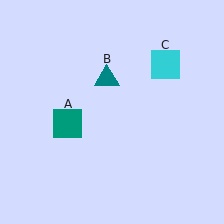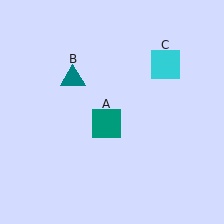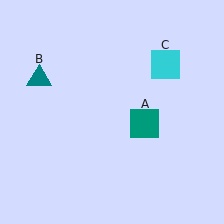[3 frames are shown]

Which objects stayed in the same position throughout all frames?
Cyan square (object C) remained stationary.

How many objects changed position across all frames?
2 objects changed position: teal square (object A), teal triangle (object B).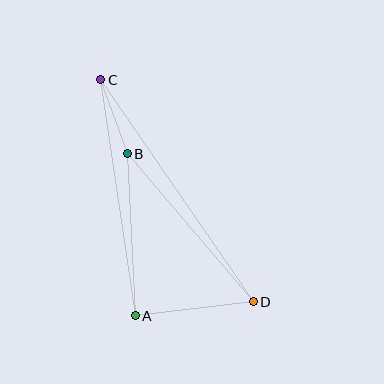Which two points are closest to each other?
Points B and C are closest to each other.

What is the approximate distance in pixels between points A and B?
The distance between A and B is approximately 162 pixels.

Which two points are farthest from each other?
Points C and D are farthest from each other.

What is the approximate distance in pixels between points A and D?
The distance between A and D is approximately 119 pixels.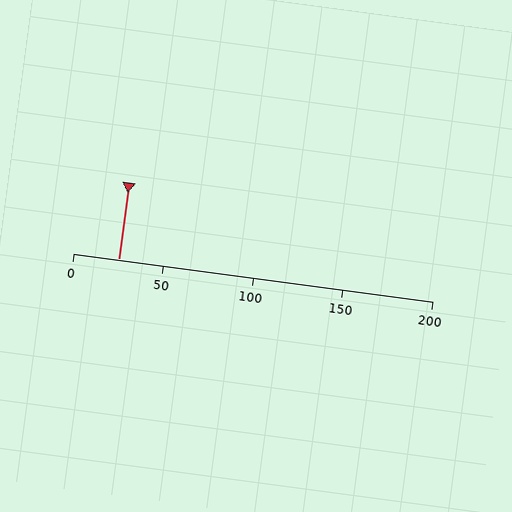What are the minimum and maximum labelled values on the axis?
The axis runs from 0 to 200.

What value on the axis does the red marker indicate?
The marker indicates approximately 25.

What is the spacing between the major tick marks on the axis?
The major ticks are spaced 50 apart.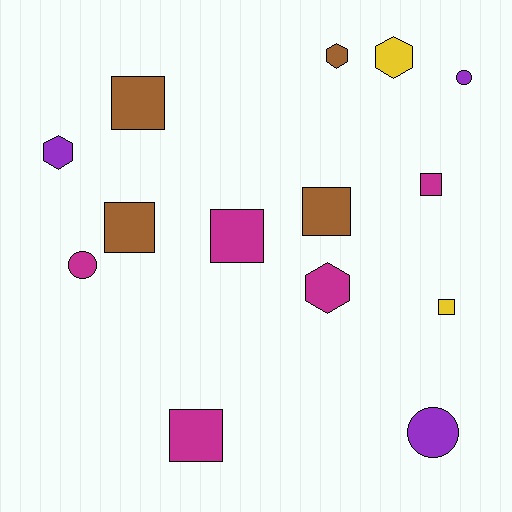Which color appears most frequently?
Magenta, with 5 objects.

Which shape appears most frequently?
Square, with 7 objects.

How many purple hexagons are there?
There is 1 purple hexagon.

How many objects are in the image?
There are 14 objects.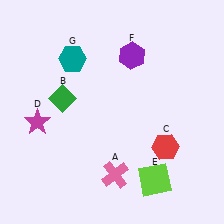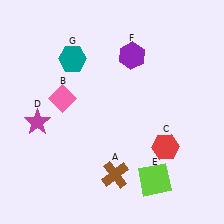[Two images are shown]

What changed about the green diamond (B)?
In Image 1, B is green. In Image 2, it changed to pink.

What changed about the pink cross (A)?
In Image 1, A is pink. In Image 2, it changed to brown.